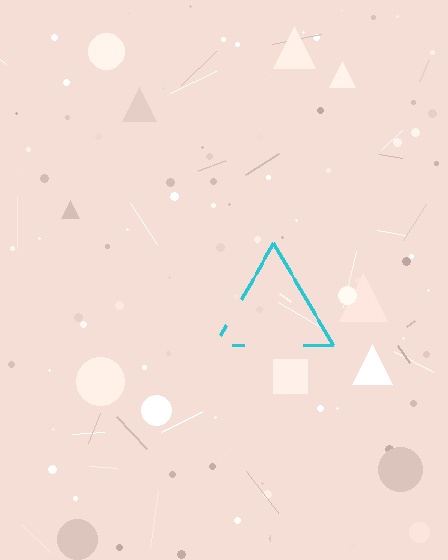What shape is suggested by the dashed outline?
The dashed outline suggests a triangle.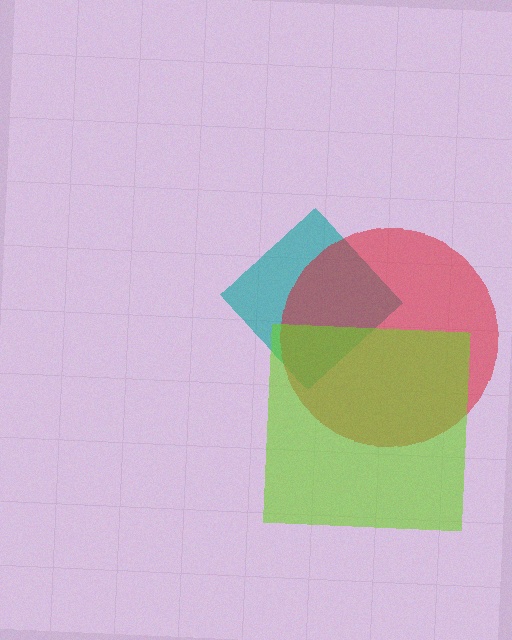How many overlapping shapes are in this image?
There are 3 overlapping shapes in the image.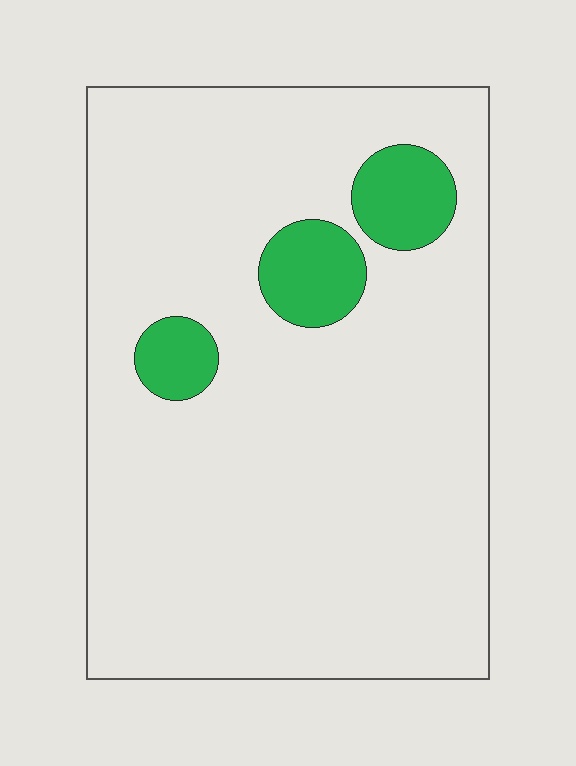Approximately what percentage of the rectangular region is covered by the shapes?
Approximately 10%.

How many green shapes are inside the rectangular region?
3.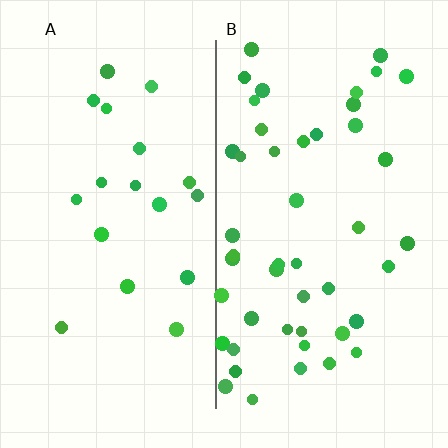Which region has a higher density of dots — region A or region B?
B (the right).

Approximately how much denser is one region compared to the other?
Approximately 2.5× — region B over region A.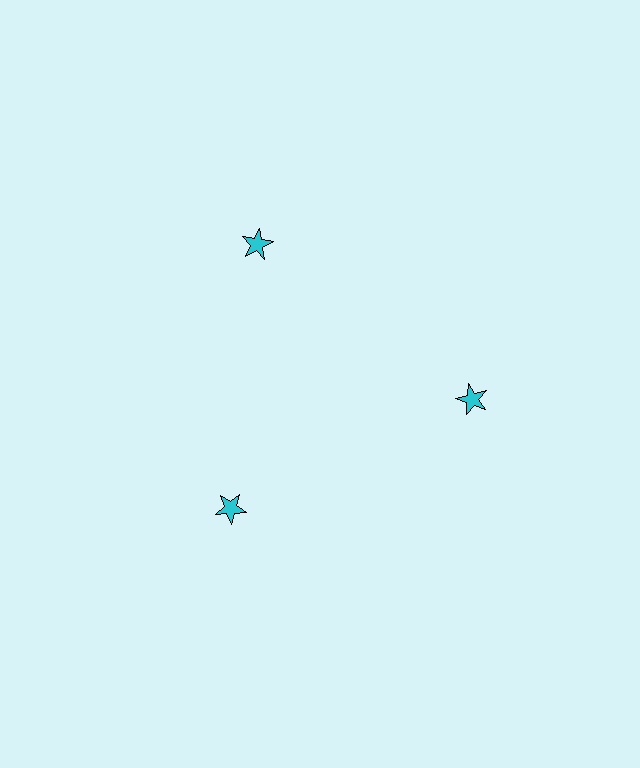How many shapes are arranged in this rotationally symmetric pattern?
There are 3 shapes, arranged in 3 groups of 1.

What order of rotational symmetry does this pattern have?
This pattern has 3-fold rotational symmetry.